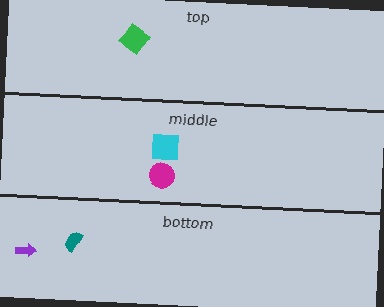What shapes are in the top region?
The green diamond.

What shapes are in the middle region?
The cyan square, the magenta circle.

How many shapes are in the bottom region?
2.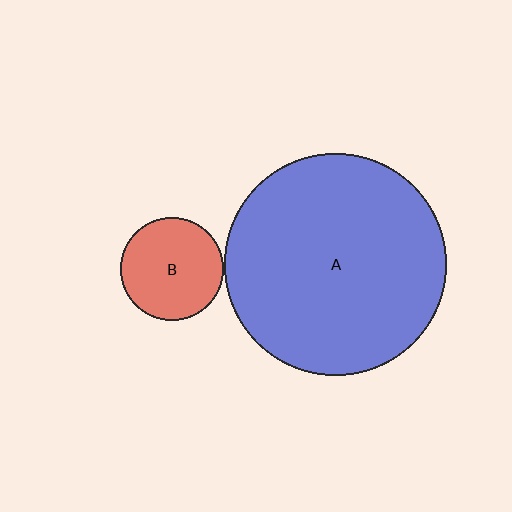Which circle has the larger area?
Circle A (blue).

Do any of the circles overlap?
No, none of the circles overlap.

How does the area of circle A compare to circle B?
Approximately 4.7 times.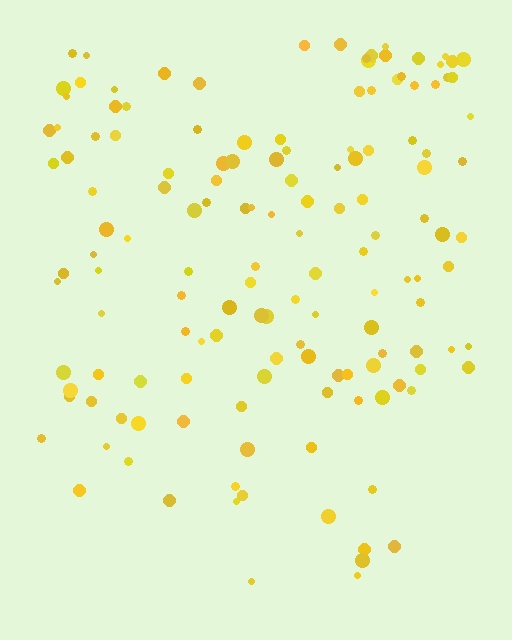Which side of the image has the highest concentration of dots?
The top.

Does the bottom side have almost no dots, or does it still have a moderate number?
Still a moderate number, just noticeably fewer than the top.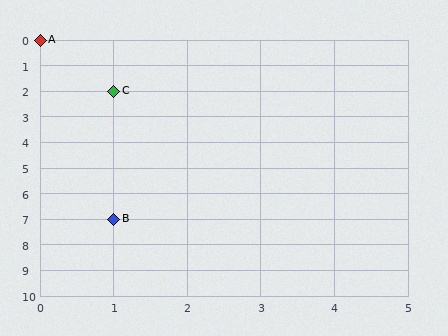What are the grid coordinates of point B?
Point B is at grid coordinates (1, 7).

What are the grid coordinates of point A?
Point A is at grid coordinates (0, 0).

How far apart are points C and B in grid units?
Points C and B are 5 rows apart.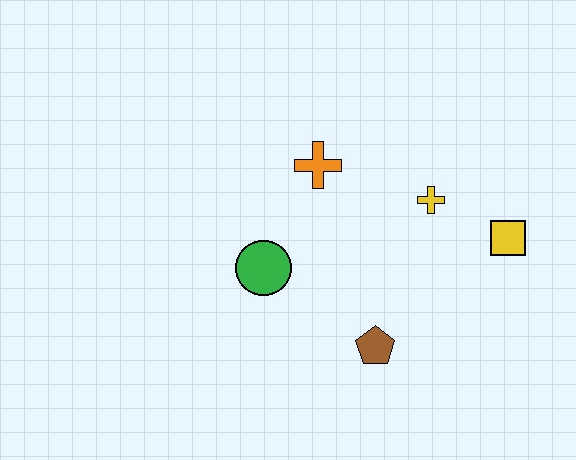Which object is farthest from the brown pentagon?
The orange cross is farthest from the brown pentagon.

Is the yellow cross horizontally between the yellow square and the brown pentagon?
Yes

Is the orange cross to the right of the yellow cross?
No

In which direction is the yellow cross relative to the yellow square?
The yellow cross is to the left of the yellow square.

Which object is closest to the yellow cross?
The yellow square is closest to the yellow cross.